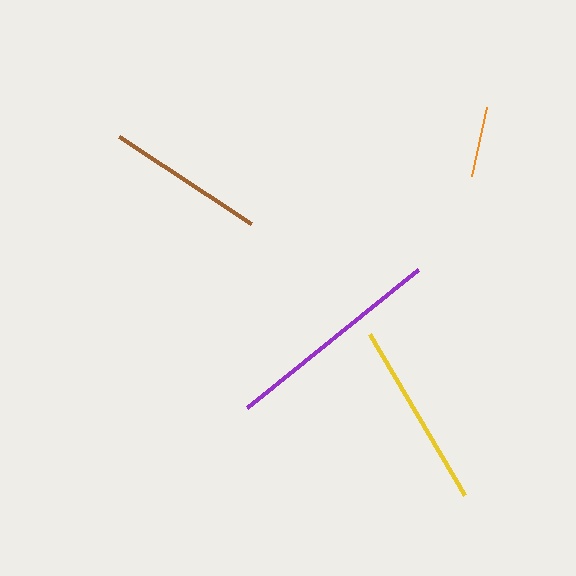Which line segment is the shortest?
The orange line is the shortest at approximately 70 pixels.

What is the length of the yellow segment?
The yellow segment is approximately 187 pixels long.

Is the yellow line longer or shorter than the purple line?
The purple line is longer than the yellow line.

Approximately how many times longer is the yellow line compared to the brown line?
The yellow line is approximately 1.2 times the length of the brown line.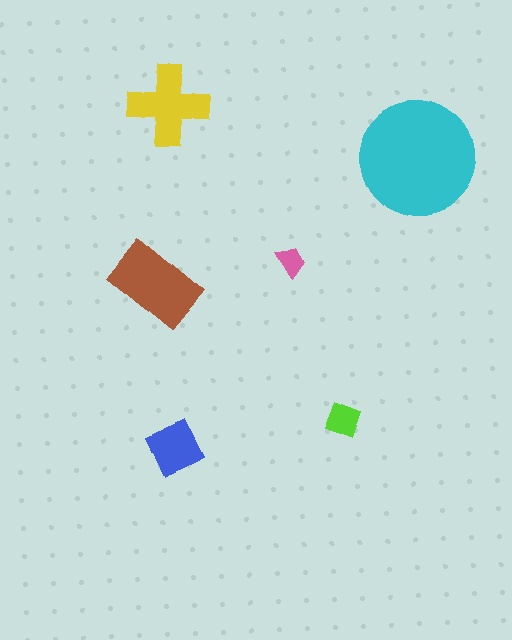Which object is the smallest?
The pink trapezoid.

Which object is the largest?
The cyan circle.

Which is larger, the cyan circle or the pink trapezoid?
The cyan circle.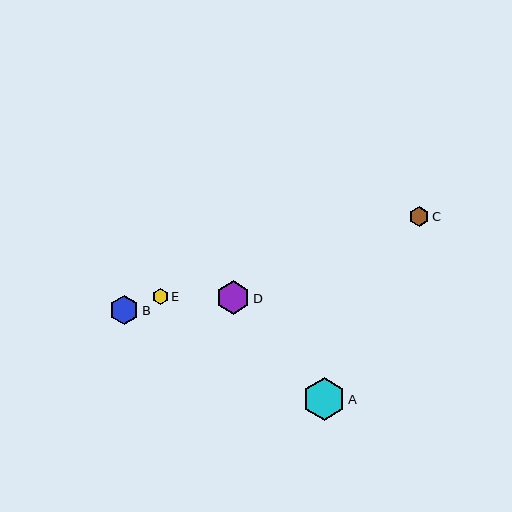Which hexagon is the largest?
Hexagon A is the largest with a size of approximately 43 pixels.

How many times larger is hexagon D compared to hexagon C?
Hexagon D is approximately 1.6 times the size of hexagon C.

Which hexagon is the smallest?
Hexagon E is the smallest with a size of approximately 16 pixels.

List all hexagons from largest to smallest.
From largest to smallest: A, D, B, C, E.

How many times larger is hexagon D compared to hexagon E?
Hexagon D is approximately 2.1 times the size of hexagon E.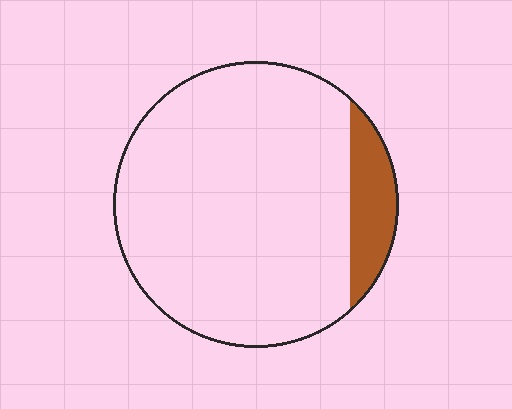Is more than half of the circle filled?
No.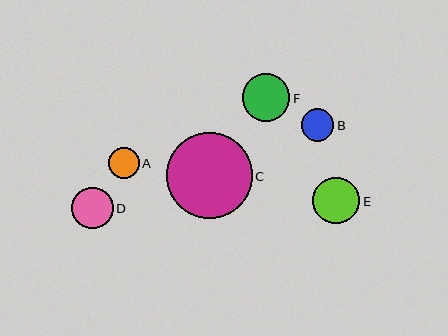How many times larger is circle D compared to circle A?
Circle D is approximately 1.4 times the size of circle A.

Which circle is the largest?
Circle C is the largest with a size of approximately 85 pixels.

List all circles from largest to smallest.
From largest to smallest: C, F, E, D, B, A.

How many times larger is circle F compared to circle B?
Circle F is approximately 1.5 times the size of circle B.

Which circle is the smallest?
Circle A is the smallest with a size of approximately 31 pixels.